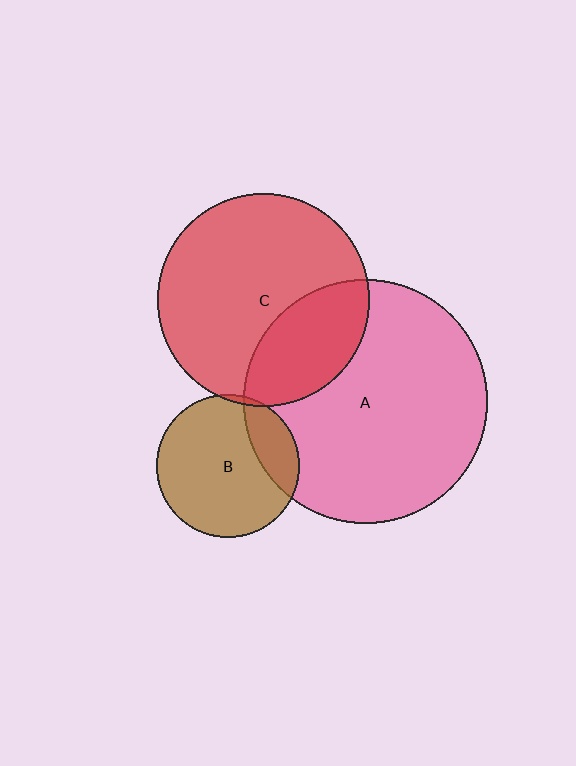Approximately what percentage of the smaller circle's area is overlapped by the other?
Approximately 5%.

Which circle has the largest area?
Circle A (pink).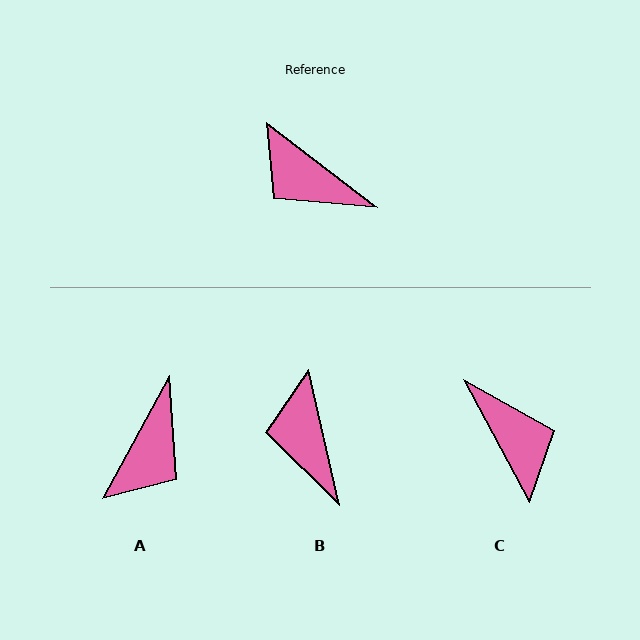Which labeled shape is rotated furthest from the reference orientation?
C, about 156 degrees away.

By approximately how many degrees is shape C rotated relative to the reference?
Approximately 156 degrees counter-clockwise.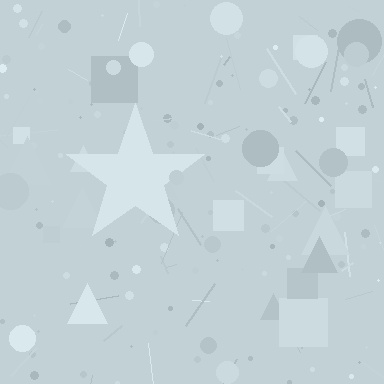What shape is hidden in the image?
A star is hidden in the image.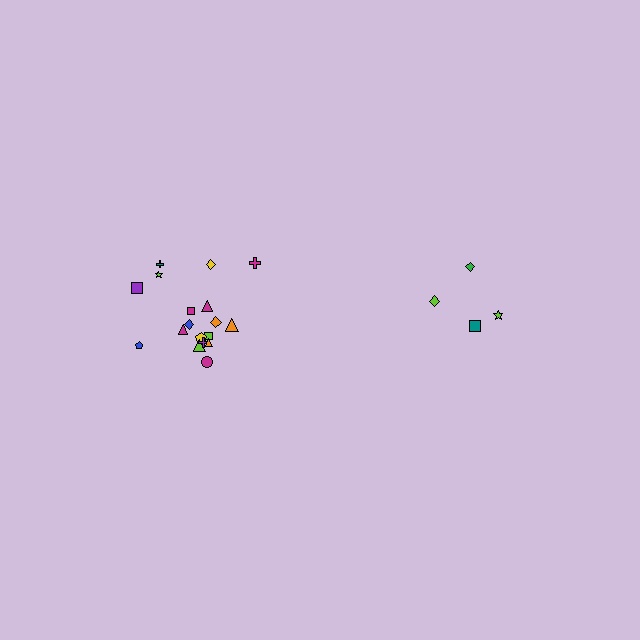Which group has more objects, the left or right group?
The left group.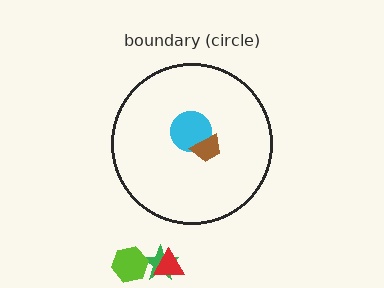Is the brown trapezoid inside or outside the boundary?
Inside.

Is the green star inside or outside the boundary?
Outside.